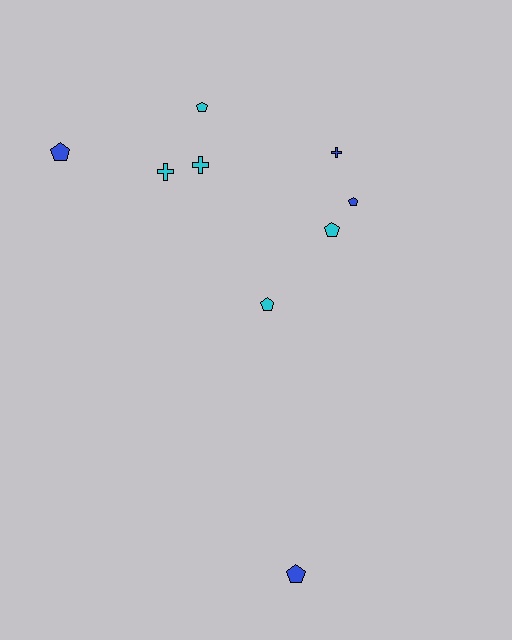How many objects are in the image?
There are 9 objects.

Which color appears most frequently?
Cyan, with 5 objects.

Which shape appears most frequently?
Pentagon, with 6 objects.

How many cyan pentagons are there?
There are 3 cyan pentagons.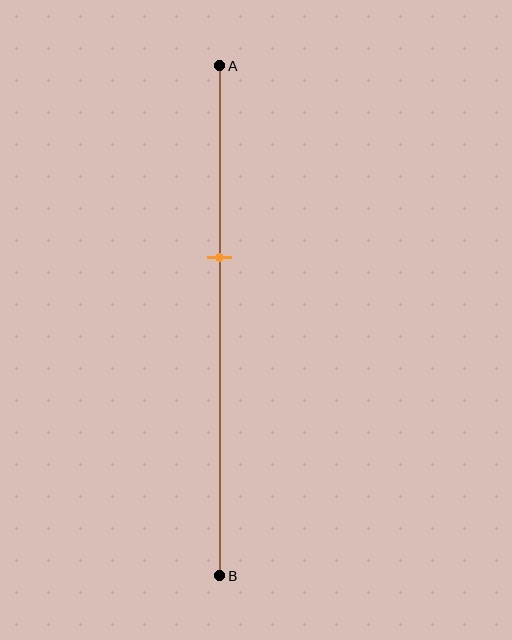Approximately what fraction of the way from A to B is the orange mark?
The orange mark is approximately 40% of the way from A to B.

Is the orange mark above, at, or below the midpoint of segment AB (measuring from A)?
The orange mark is above the midpoint of segment AB.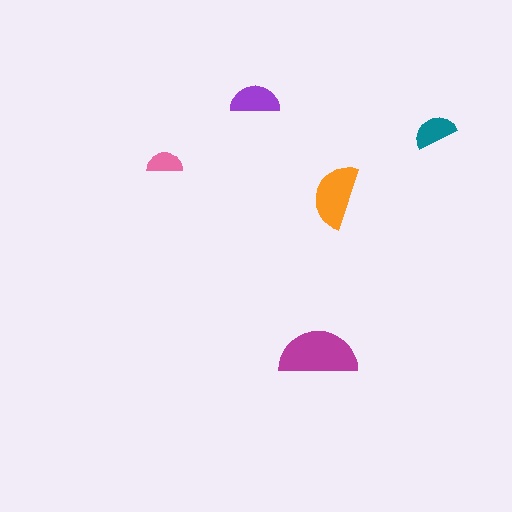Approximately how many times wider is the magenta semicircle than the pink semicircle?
About 2 times wider.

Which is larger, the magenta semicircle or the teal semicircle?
The magenta one.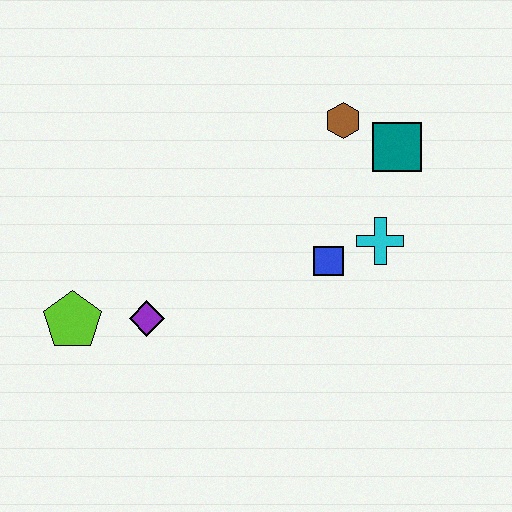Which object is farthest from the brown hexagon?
The lime pentagon is farthest from the brown hexagon.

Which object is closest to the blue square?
The cyan cross is closest to the blue square.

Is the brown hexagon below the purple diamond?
No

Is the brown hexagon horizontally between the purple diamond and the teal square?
Yes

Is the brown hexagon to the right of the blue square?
Yes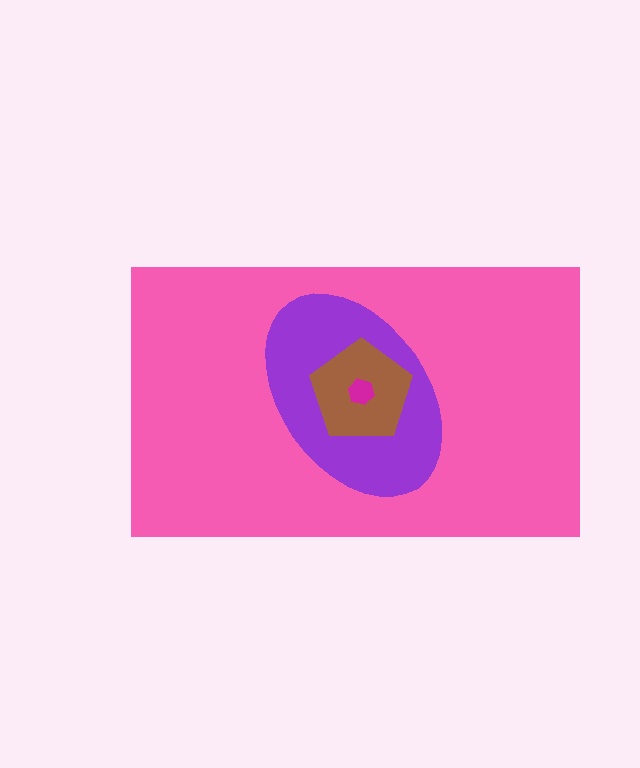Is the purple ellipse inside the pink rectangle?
Yes.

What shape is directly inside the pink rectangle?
The purple ellipse.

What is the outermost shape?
The pink rectangle.